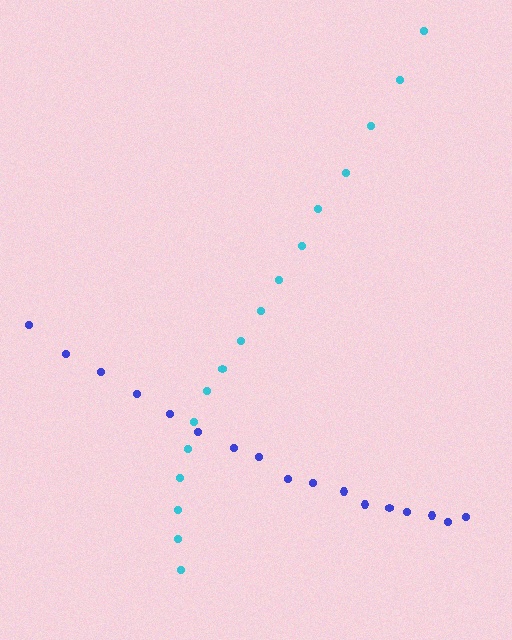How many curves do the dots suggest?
There are 2 distinct paths.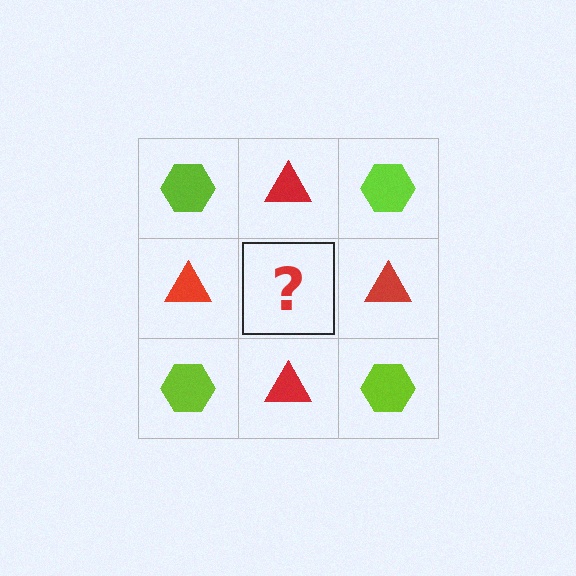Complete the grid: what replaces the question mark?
The question mark should be replaced with a lime hexagon.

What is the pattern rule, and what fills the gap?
The rule is that it alternates lime hexagon and red triangle in a checkerboard pattern. The gap should be filled with a lime hexagon.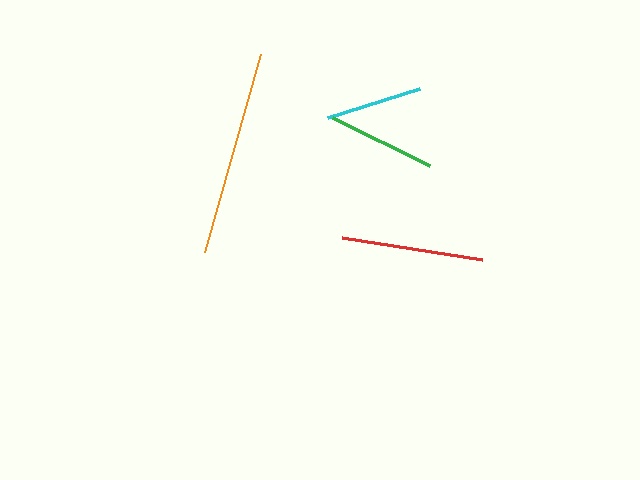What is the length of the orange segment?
The orange segment is approximately 206 pixels long.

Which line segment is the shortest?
The cyan line is the shortest at approximately 97 pixels.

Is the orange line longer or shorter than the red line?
The orange line is longer than the red line.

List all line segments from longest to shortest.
From longest to shortest: orange, red, green, cyan.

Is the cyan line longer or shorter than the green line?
The green line is longer than the cyan line.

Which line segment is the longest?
The orange line is the longest at approximately 206 pixels.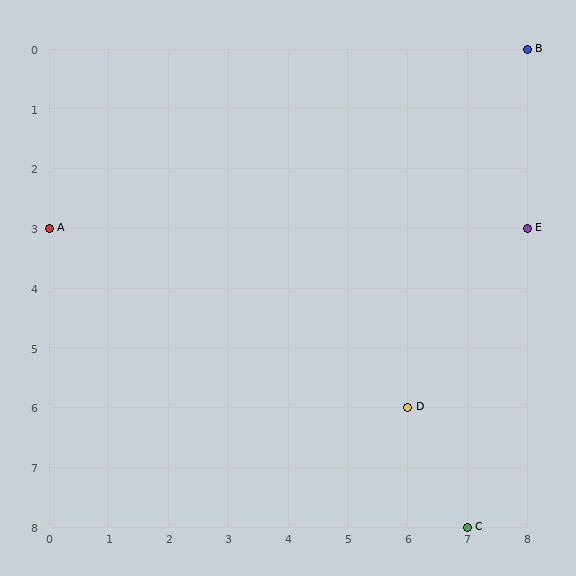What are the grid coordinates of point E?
Point E is at grid coordinates (8, 3).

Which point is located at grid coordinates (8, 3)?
Point E is at (8, 3).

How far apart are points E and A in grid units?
Points E and A are 8 columns apart.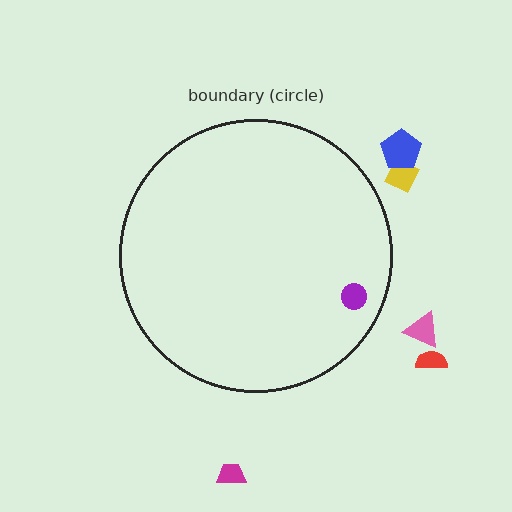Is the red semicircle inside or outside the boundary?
Outside.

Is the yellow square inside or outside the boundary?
Outside.